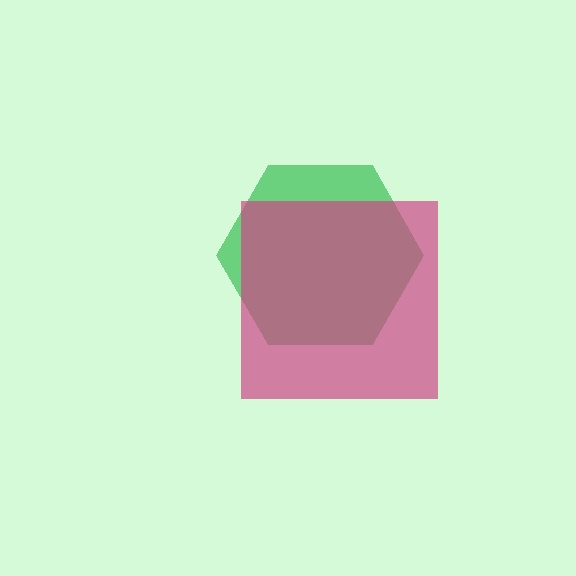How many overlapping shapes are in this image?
There are 2 overlapping shapes in the image.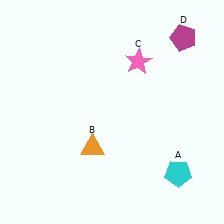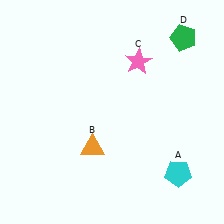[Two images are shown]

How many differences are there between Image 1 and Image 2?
There is 1 difference between the two images.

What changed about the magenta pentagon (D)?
In Image 1, D is magenta. In Image 2, it changed to green.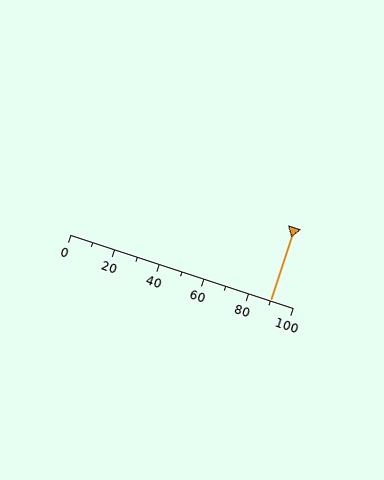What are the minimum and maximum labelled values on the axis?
The axis runs from 0 to 100.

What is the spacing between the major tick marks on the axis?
The major ticks are spaced 20 apart.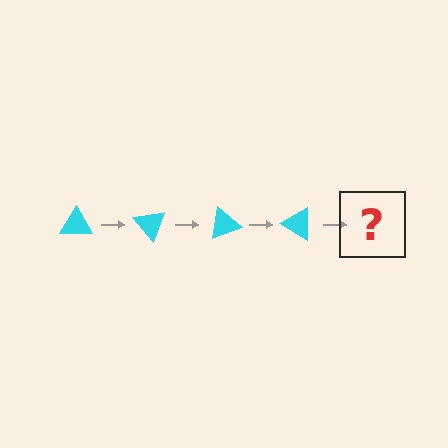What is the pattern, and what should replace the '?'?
The pattern is that the triangle rotates 50 degrees each step. The '?' should be a cyan triangle rotated 200 degrees.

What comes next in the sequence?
The next element should be a cyan triangle rotated 200 degrees.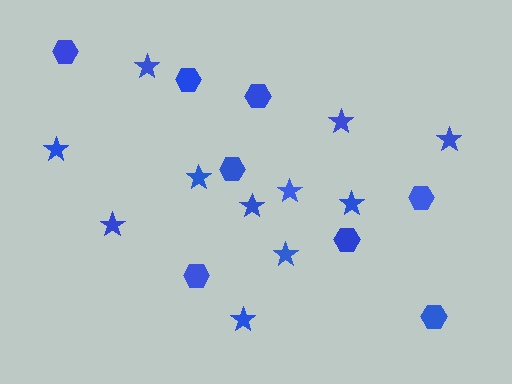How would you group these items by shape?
There are 2 groups: one group of stars (11) and one group of hexagons (8).